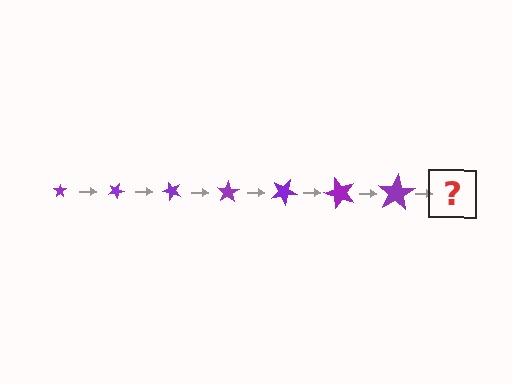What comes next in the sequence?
The next element should be a star, larger than the previous one and rotated 175 degrees from the start.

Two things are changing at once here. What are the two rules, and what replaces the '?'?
The two rules are that the star grows larger each step and it rotates 25 degrees each step. The '?' should be a star, larger than the previous one and rotated 175 degrees from the start.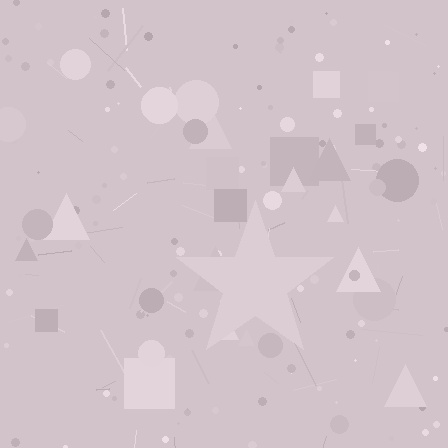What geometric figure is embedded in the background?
A star is embedded in the background.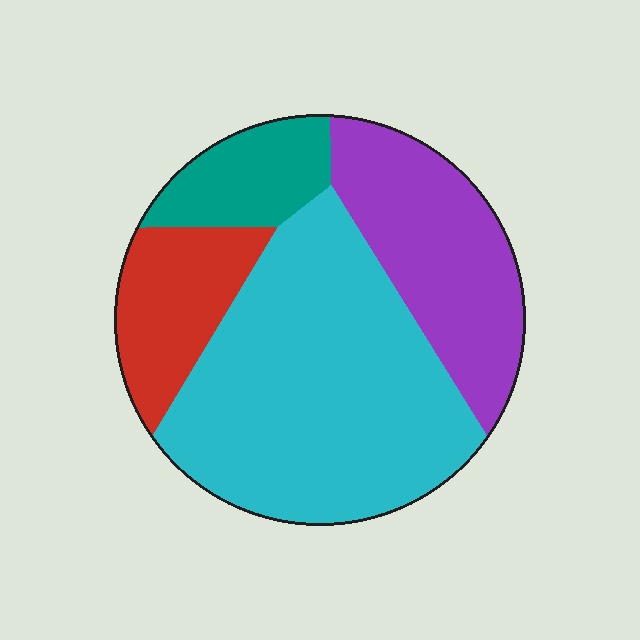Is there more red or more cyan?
Cyan.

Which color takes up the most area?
Cyan, at roughly 50%.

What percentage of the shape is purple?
Purple covers around 25% of the shape.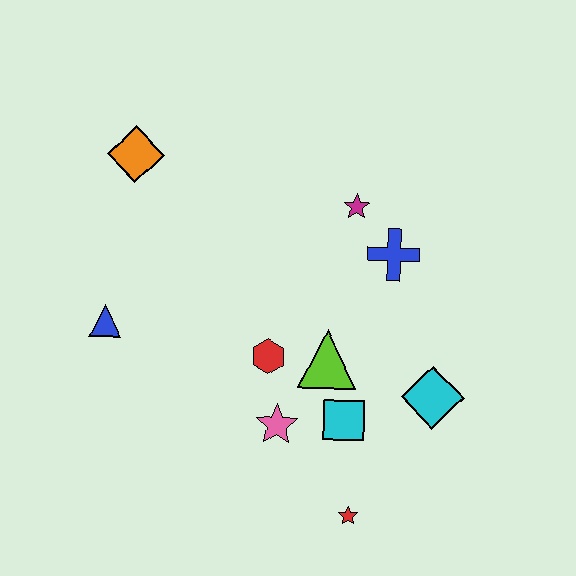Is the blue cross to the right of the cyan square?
Yes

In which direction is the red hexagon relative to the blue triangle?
The red hexagon is to the right of the blue triangle.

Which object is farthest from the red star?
The orange diamond is farthest from the red star.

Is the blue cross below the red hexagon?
No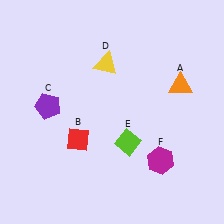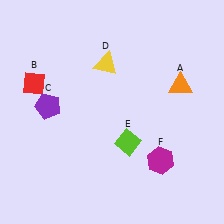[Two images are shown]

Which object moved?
The red diamond (B) moved up.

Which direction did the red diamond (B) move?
The red diamond (B) moved up.